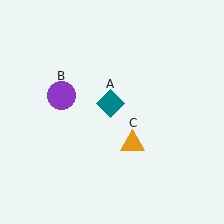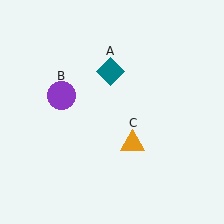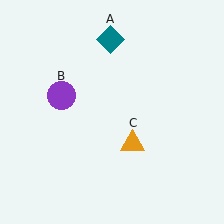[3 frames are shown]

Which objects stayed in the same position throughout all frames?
Purple circle (object B) and orange triangle (object C) remained stationary.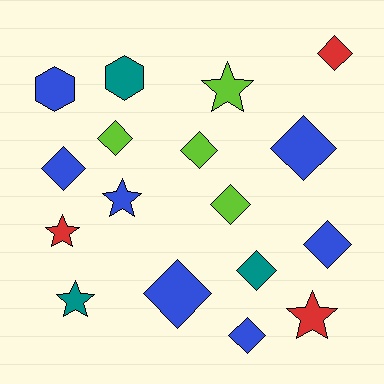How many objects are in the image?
There are 17 objects.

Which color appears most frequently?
Blue, with 7 objects.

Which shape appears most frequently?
Diamond, with 10 objects.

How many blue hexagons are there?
There is 1 blue hexagon.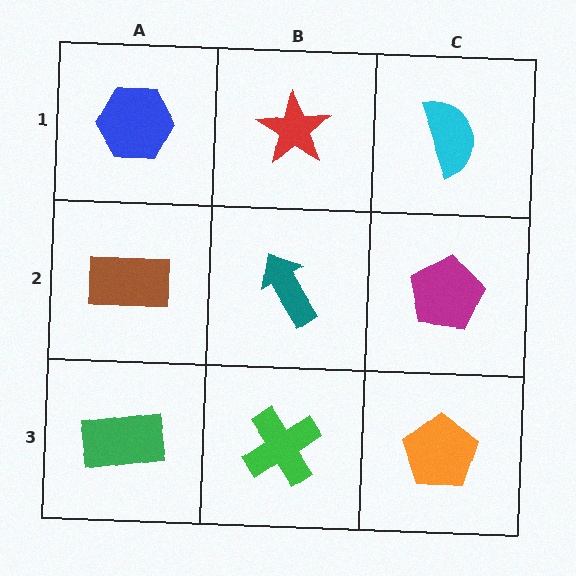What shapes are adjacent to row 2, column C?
A cyan semicircle (row 1, column C), an orange pentagon (row 3, column C), a teal arrow (row 2, column B).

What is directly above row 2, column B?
A red star.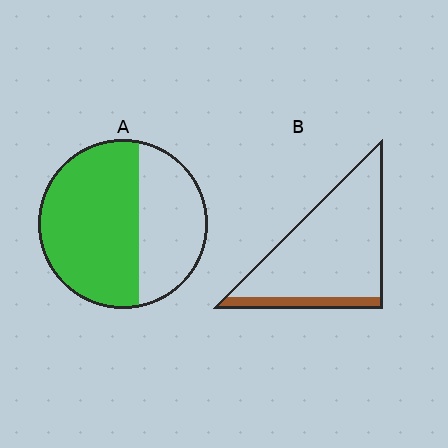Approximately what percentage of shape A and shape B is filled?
A is approximately 60% and B is approximately 15%.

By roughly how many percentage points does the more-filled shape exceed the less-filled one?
By roughly 50 percentage points (A over B).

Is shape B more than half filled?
No.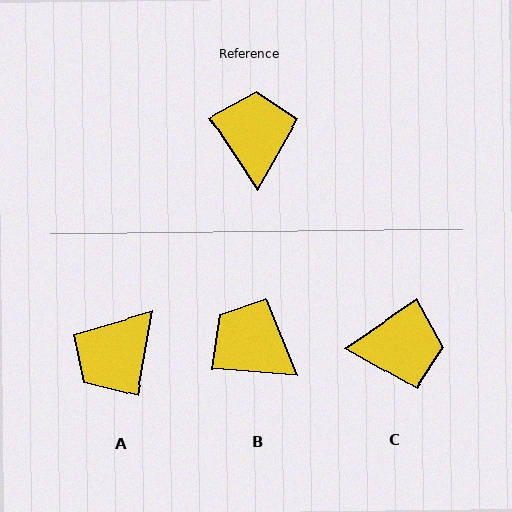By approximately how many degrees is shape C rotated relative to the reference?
Approximately 90 degrees clockwise.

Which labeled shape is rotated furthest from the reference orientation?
A, about 137 degrees away.